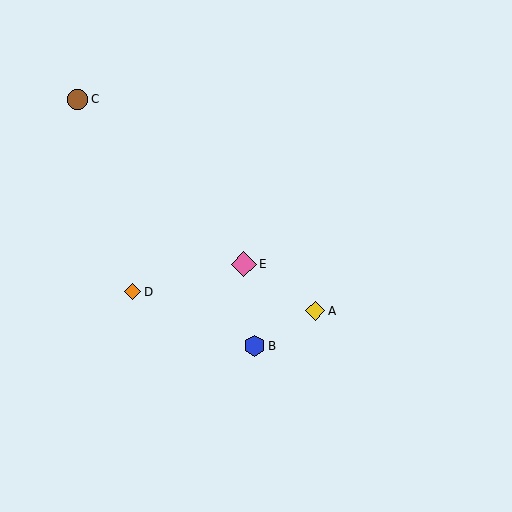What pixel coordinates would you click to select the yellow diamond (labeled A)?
Click at (315, 311) to select the yellow diamond A.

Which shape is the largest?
The pink diamond (labeled E) is the largest.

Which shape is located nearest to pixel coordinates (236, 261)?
The pink diamond (labeled E) at (244, 264) is nearest to that location.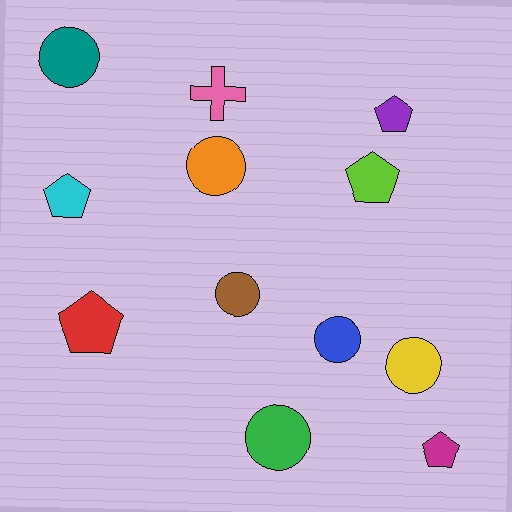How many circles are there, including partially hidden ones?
There are 6 circles.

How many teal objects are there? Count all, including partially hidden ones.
There is 1 teal object.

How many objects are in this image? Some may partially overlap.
There are 12 objects.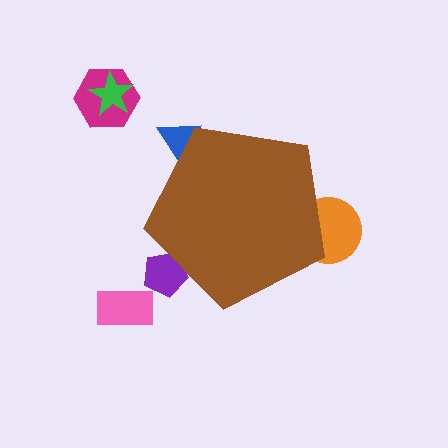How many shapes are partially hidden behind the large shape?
3 shapes are partially hidden.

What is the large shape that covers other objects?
A brown pentagon.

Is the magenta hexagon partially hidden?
No, the magenta hexagon is fully visible.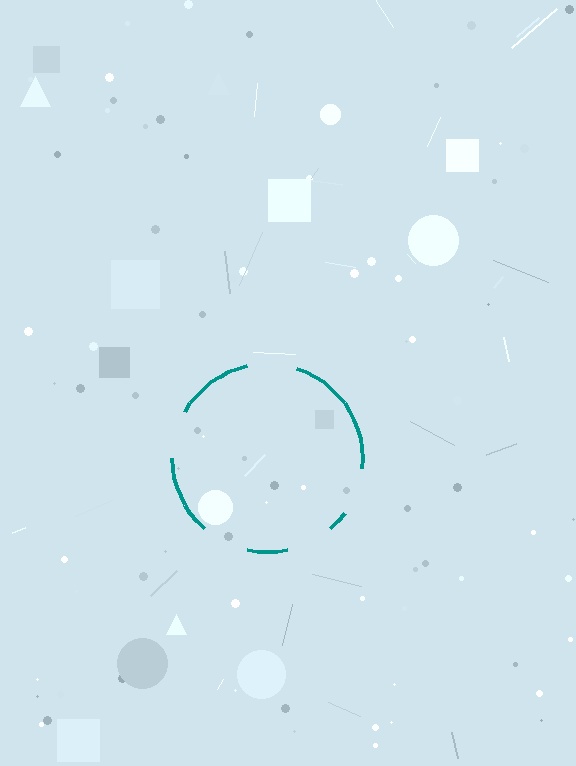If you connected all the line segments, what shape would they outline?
They would outline a circle.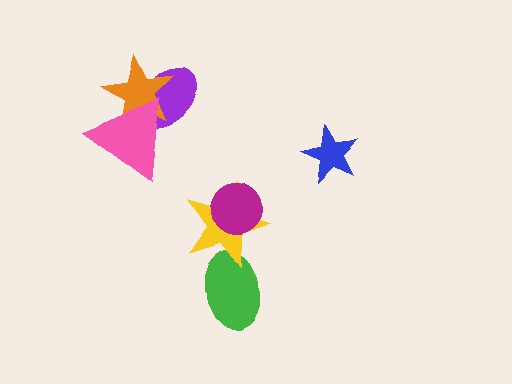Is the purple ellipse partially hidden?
Yes, it is partially covered by another shape.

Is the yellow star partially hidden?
Yes, it is partially covered by another shape.